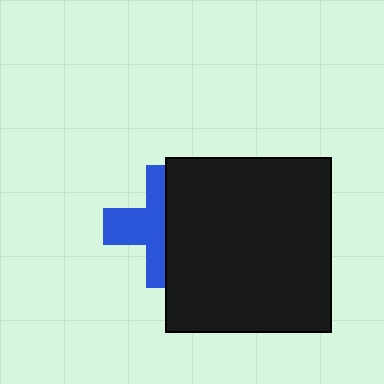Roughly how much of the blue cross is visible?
About half of it is visible (roughly 52%).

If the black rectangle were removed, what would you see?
You would see the complete blue cross.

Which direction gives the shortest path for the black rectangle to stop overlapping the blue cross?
Moving right gives the shortest separation.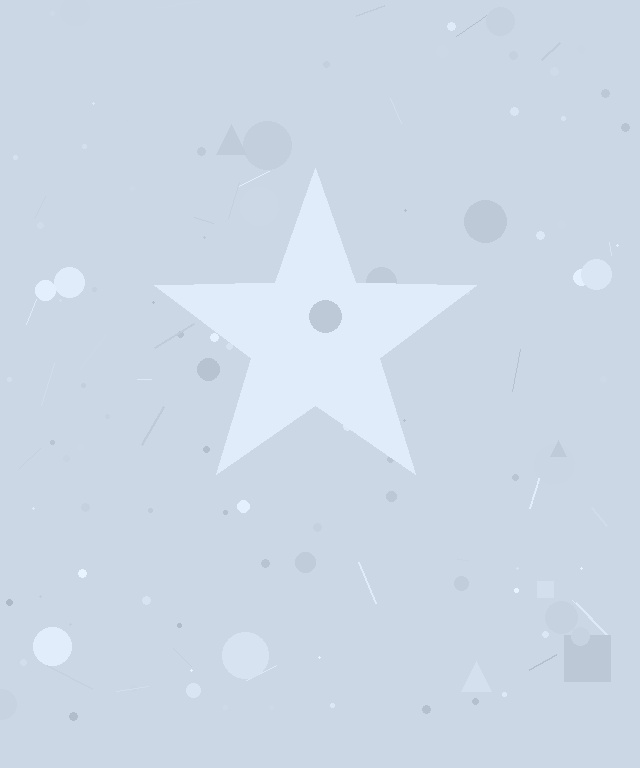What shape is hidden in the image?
A star is hidden in the image.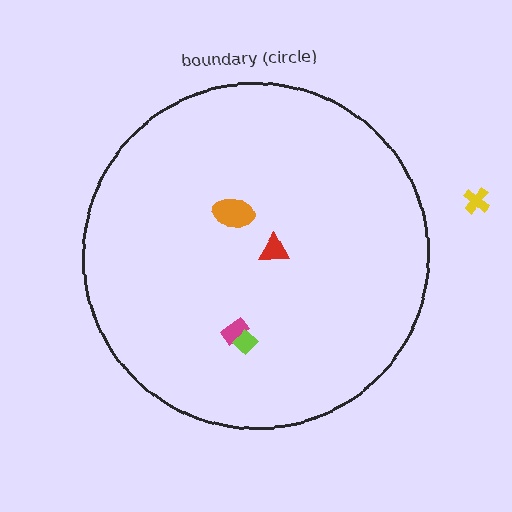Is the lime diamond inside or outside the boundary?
Inside.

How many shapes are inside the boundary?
4 inside, 1 outside.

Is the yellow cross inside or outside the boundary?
Outside.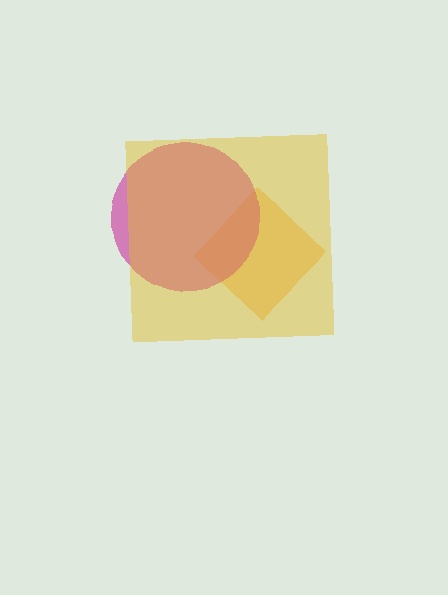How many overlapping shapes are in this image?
There are 3 overlapping shapes in the image.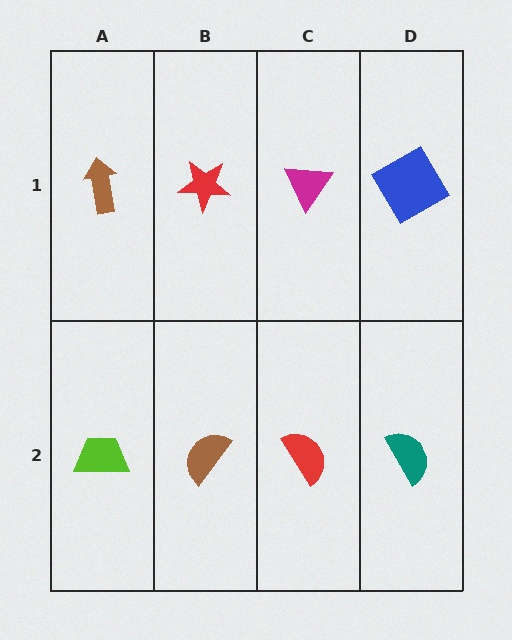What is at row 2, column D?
A teal semicircle.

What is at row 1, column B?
A red star.